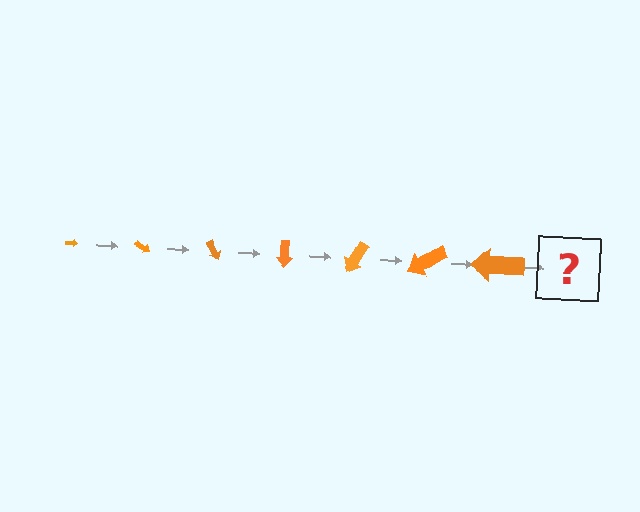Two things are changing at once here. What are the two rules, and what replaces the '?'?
The two rules are that the arrow grows larger each step and it rotates 30 degrees each step. The '?' should be an arrow, larger than the previous one and rotated 210 degrees from the start.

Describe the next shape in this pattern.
It should be an arrow, larger than the previous one and rotated 210 degrees from the start.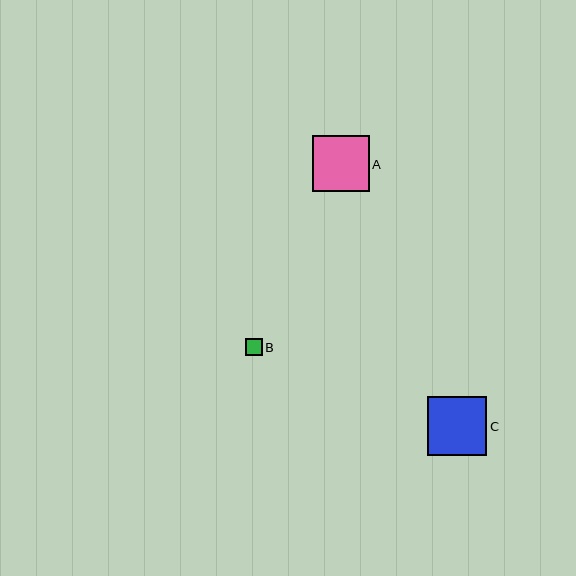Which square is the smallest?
Square B is the smallest with a size of approximately 16 pixels.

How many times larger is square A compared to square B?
Square A is approximately 3.5 times the size of square B.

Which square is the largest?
Square C is the largest with a size of approximately 59 pixels.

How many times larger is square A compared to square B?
Square A is approximately 3.5 times the size of square B.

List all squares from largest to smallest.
From largest to smallest: C, A, B.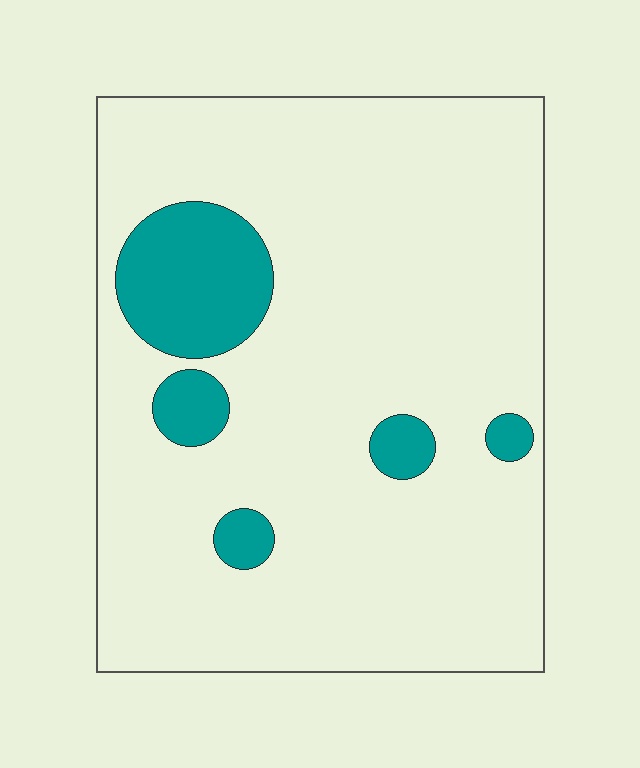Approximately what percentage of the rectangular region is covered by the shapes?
Approximately 15%.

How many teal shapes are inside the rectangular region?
5.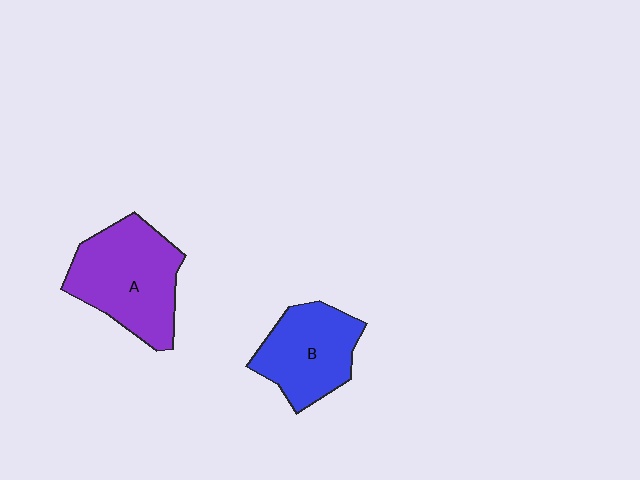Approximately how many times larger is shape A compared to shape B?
Approximately 1.3 times.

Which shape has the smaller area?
Shape B (blue).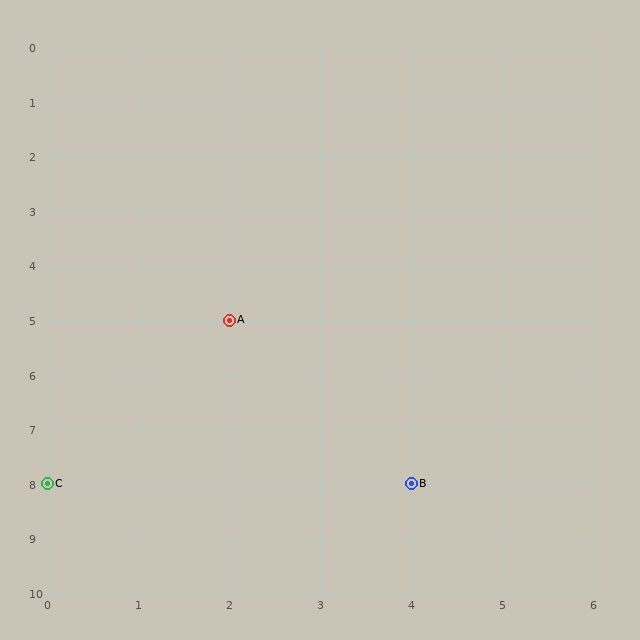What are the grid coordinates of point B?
Point B is at grid coordinates (4, 8).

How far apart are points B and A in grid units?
Points B and A are 2 columns and 3 rows apart (about 3.6 grid units diagonally).